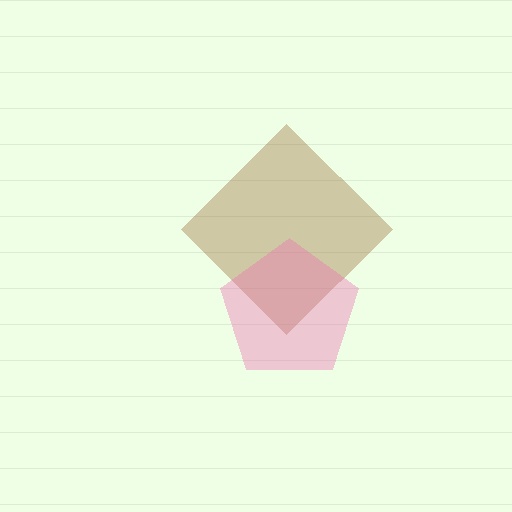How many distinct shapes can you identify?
There are 2 distinct shapes: a brown diamond, a pink pentagon.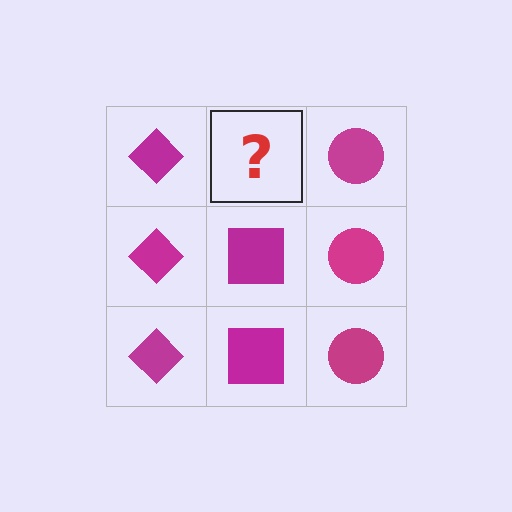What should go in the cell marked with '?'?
The missing cell should contain a magenta square.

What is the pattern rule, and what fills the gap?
The rule is that each column has a consistent shape. The gap should be filled with a magenta square.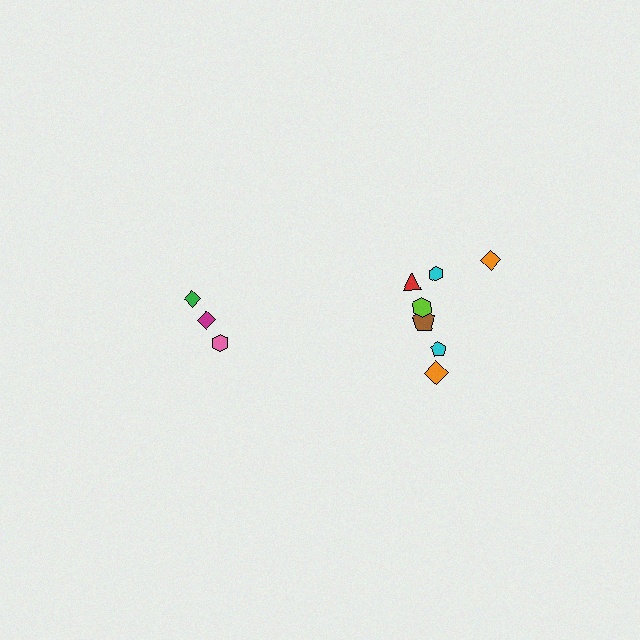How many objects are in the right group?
There are 7 objects.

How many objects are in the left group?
There are 3 objects.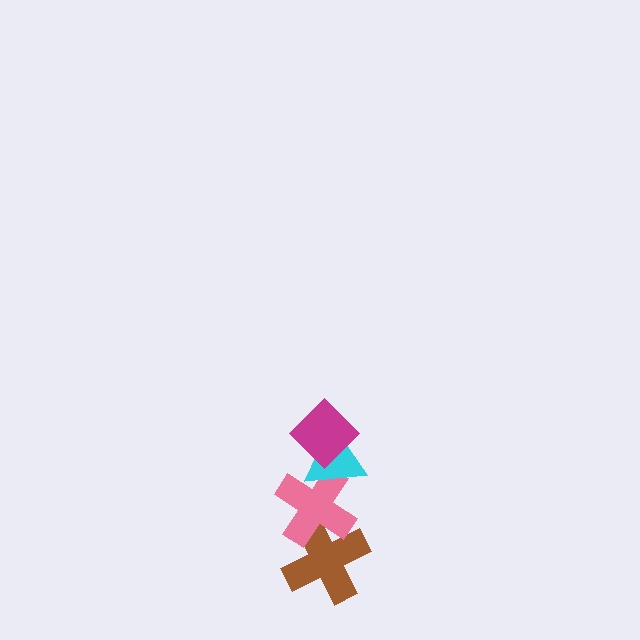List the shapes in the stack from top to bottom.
From top to bottom: the magenta diamond, the cyan triangle, the pink cross, the brown cross.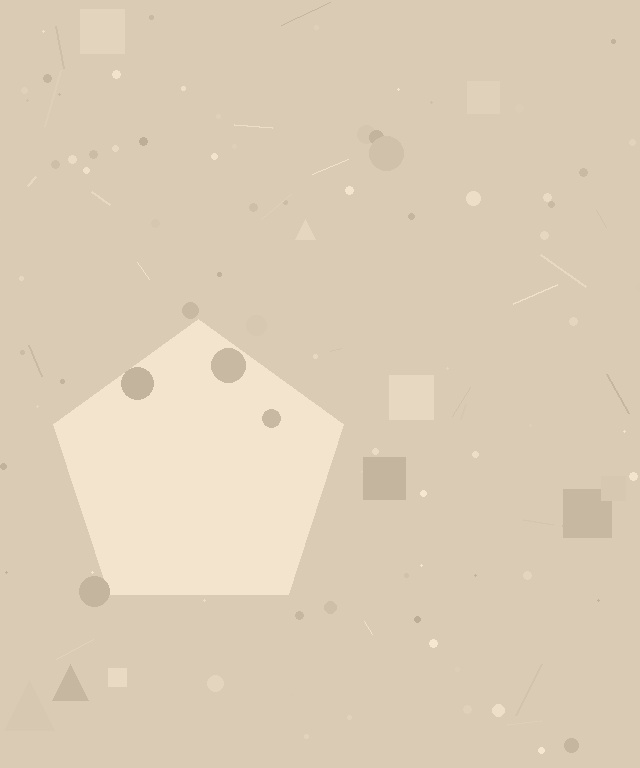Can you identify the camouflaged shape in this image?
The camouflaged shape is a pentagon.